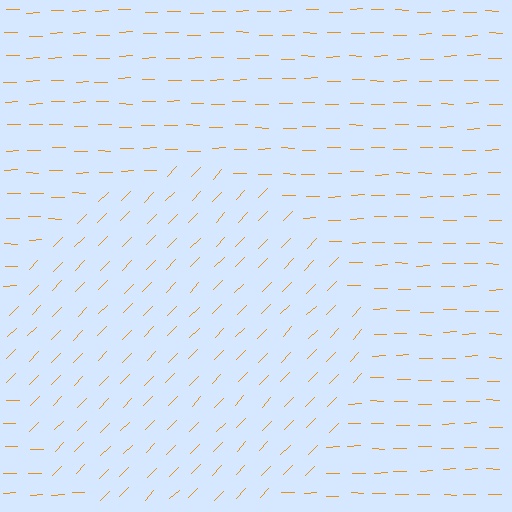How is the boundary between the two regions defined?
The boundary is defined purely by a change in line orientation (approximately 45 degrees difference). All lines are the same color and thickness.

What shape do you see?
I see a circle.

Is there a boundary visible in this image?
Yes, there is a texture boundary formed by a change in line orientation.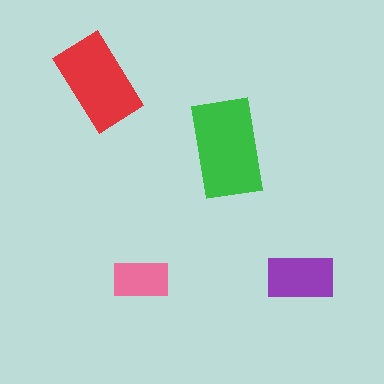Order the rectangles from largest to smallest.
the green one, the red one, the purple one, the pink one.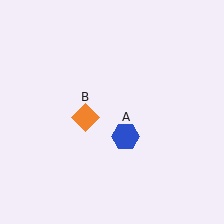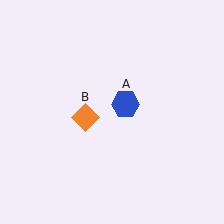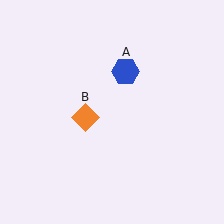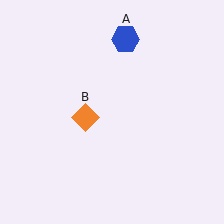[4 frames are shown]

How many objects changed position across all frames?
1 object changed position: blue hexagon (object A).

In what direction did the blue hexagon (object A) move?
The blue hexagon (object A) moved up.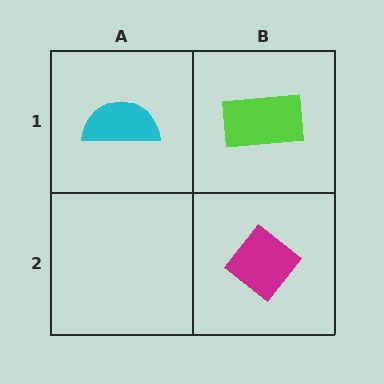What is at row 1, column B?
A lime rectangle.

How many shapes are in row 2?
1 shape.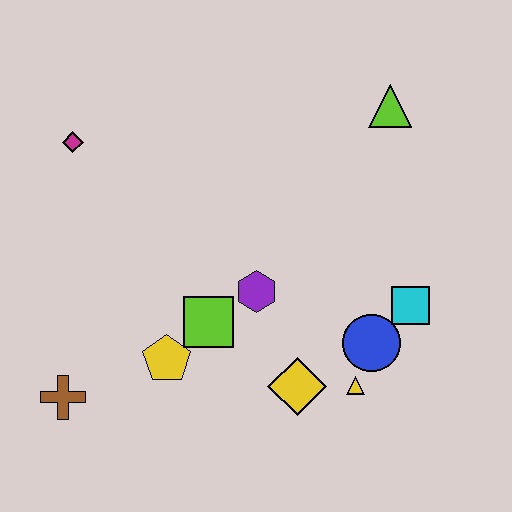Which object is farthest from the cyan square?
The magenta diamond is farthest from the cyan square.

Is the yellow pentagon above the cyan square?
No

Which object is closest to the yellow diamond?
The yellow triangle is closest to the yellow diamond.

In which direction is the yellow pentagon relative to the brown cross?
The yellow pentagon is to the right of the brown cross.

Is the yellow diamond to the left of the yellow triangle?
Yes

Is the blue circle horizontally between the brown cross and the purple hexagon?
No